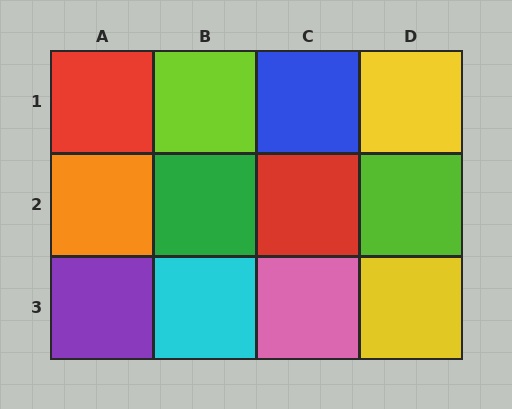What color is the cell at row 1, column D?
Yellow.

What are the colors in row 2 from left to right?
Orange, green, red, lime.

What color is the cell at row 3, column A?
Purple.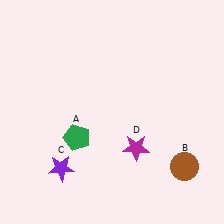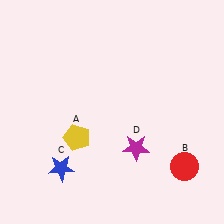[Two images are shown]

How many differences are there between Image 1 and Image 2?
There are 3 differences between the two images.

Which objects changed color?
A changed from green to yellow. B changed from brown to red. C changed from purple to blue.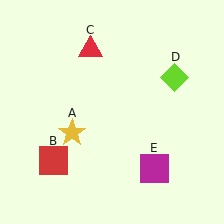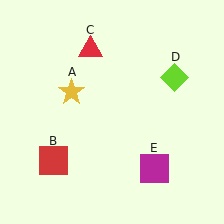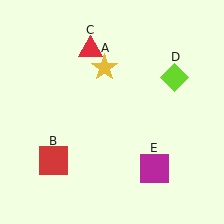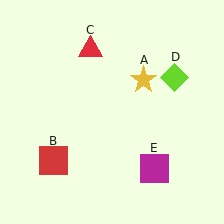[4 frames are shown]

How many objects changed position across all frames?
1 object changed position: yellow star (object A).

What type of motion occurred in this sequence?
The yellow star (object A) rotated clockwise around the center of the scene.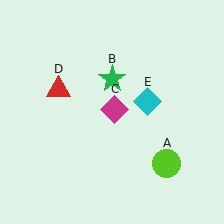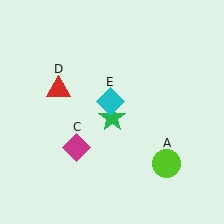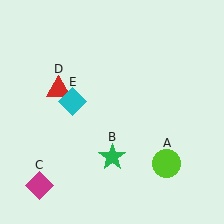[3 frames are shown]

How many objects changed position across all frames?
3 objects changed position: green star (object B), magenta diamond (object C), cyan diamond (object E).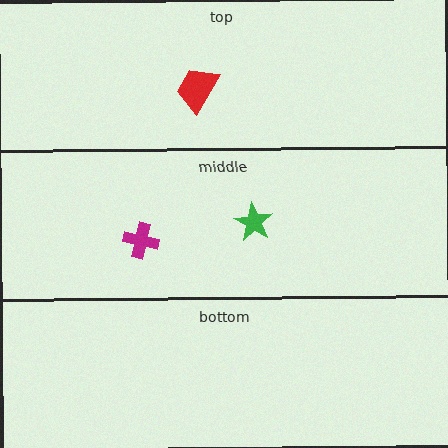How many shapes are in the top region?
1.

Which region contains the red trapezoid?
The top region.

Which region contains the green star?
The middle region.